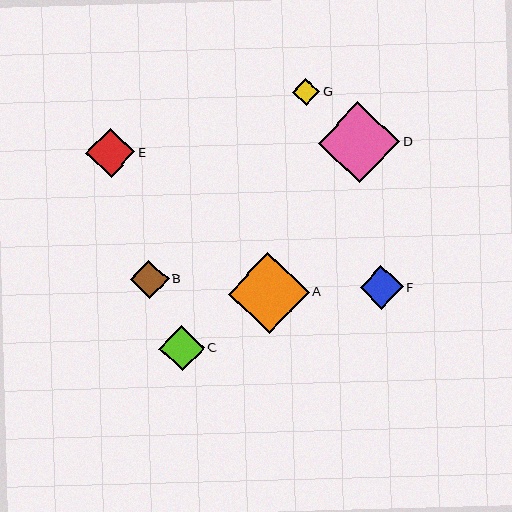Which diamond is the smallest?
Diamond G is the smallest with a size of approximately 27 pixels.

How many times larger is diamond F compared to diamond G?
Diamond F is approximately 1.6 times the size of diamond G.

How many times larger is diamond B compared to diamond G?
Diamond B is approximately 1.4 times the size of diamond G.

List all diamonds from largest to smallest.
From largest to smallest: D, A, E, C, F, B, G.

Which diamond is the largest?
Diamond D is the largest with a size of approximately 82 pixels.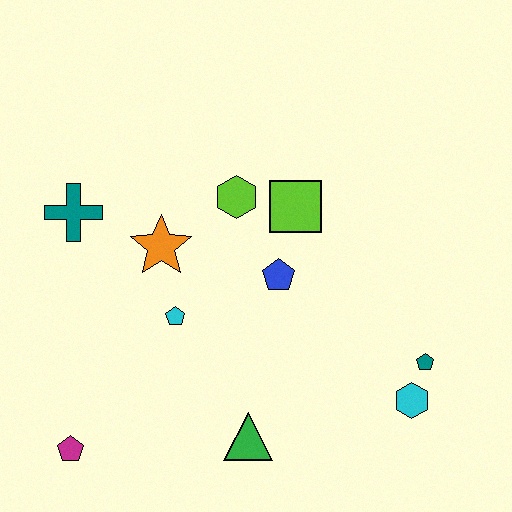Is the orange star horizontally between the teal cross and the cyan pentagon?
Yes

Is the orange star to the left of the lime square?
Yes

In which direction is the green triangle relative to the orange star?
The green triangle is below the orange star.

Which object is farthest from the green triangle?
The teal cross is farthest from the green triangle.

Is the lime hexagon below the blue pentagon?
No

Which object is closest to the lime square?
The lime hexagon is closest to the lime square.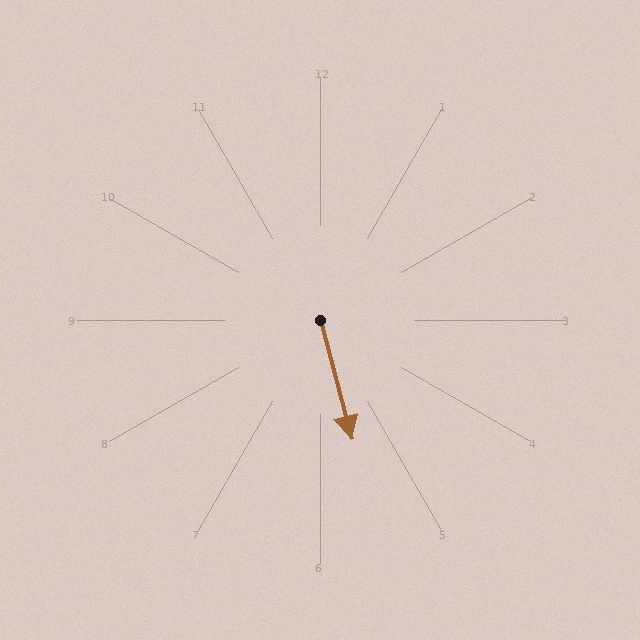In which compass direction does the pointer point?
South.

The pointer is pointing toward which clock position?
Roughly 6 o'clock.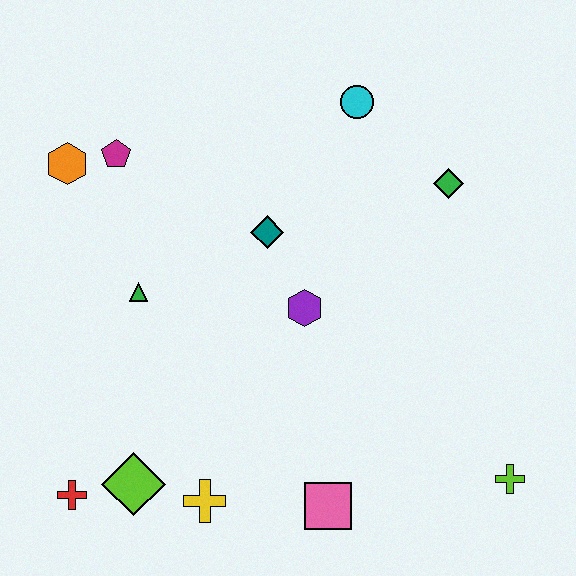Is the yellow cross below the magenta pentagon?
Yes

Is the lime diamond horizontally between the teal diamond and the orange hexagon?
Yes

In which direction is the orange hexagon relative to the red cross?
The orange hexagon is above the red cross.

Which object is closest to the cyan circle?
The green diamond is closest to the cyan circle.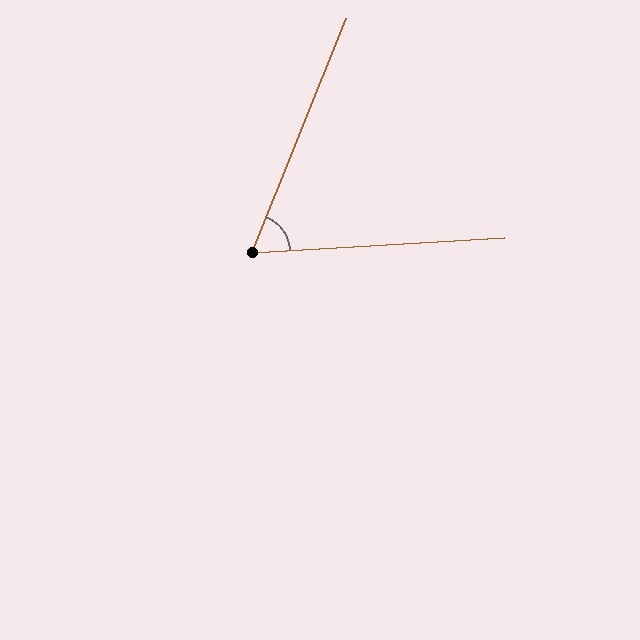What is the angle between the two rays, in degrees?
Approximately 65 degrees.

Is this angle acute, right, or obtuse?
It is acute.